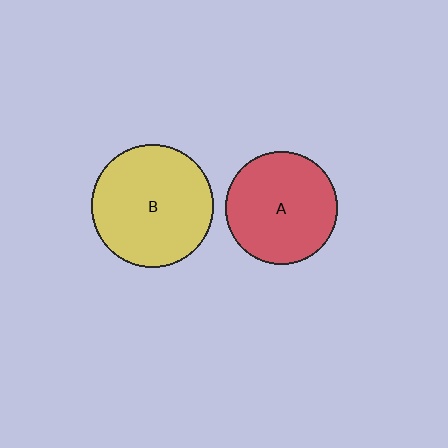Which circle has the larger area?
Circle B (yellow).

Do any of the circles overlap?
No, none of the circles overlap.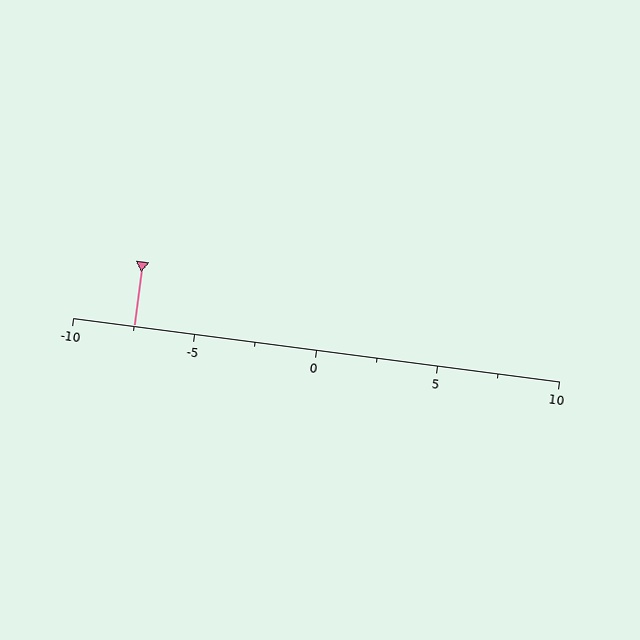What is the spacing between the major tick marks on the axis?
The major ticks are spaced 5 apart.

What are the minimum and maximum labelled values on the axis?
The axis runs from -10 to 10.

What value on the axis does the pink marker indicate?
The marker indicates approximately -7.5.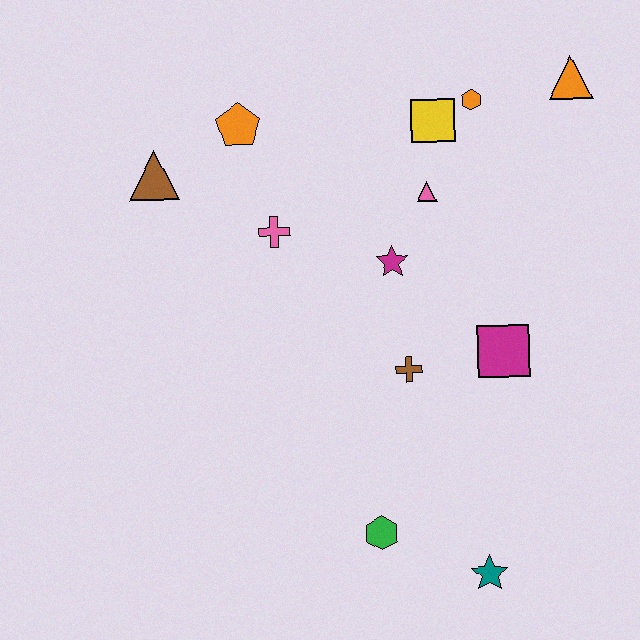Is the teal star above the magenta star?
No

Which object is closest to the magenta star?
The pink triangle is closest to the magenta star.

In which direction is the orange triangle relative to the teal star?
The orange triangle is above the teal star.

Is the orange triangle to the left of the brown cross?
No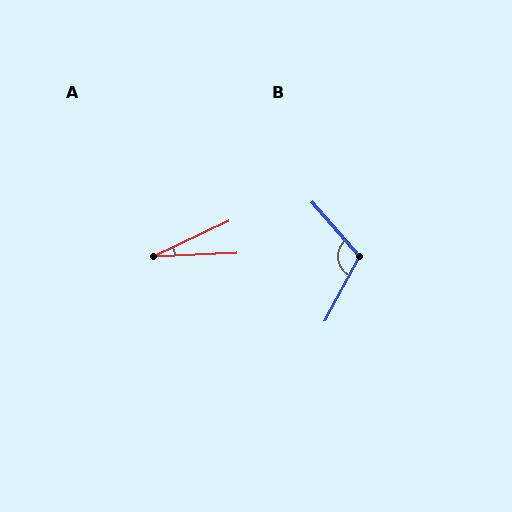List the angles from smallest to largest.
A (23°), B (111°).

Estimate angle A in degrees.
Approximately 23 degrees.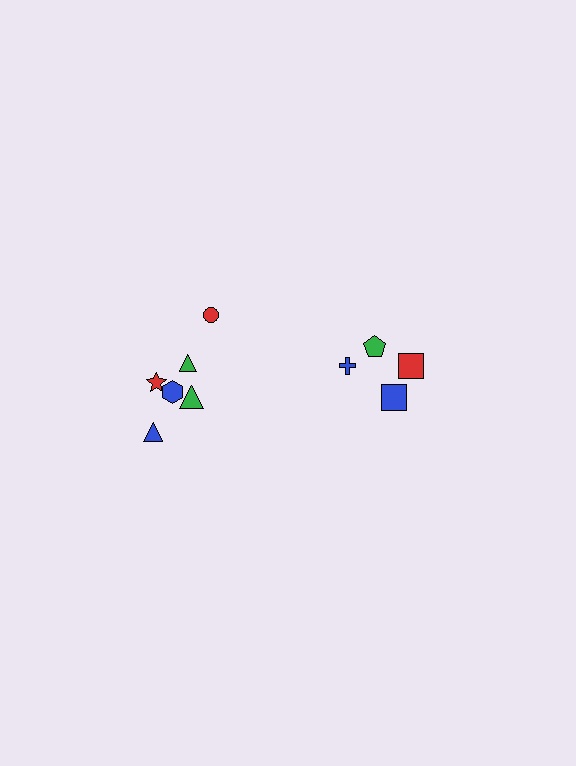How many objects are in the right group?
There are 4 objects.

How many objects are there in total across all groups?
There are 10 objects.